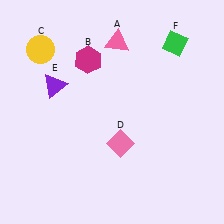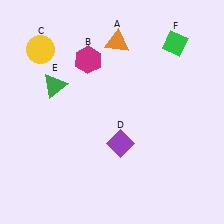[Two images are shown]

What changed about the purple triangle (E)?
In Image 1, E is purple. In Image 2, it changed to green.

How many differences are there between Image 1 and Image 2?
There are 3 differences between the two images.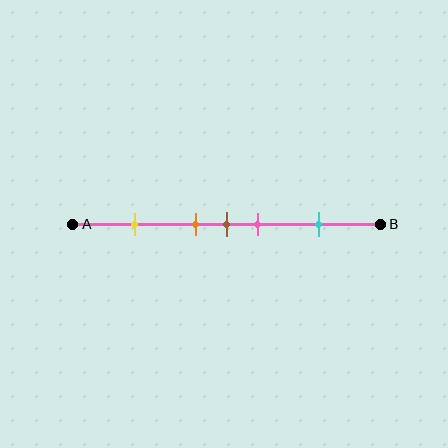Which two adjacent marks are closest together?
The orange and brown marks are the closest adjacent pair.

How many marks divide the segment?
There are 5 marks dividing the segment.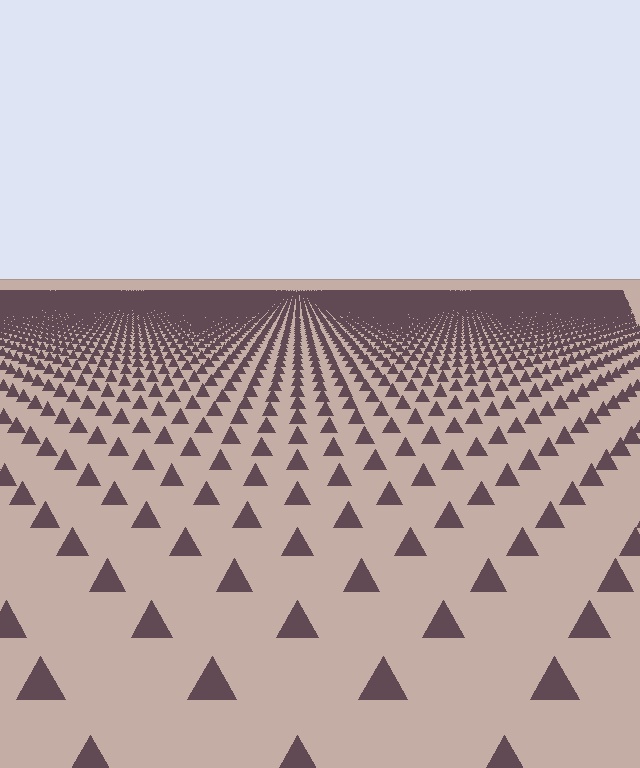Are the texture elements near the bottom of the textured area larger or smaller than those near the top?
Larger. Near the bottom, elements are closer to the viewer and appear at a bigger on-screen size.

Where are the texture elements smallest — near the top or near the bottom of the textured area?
Near the top.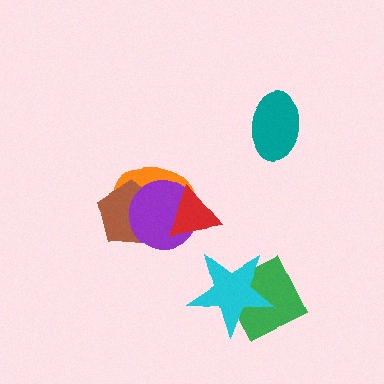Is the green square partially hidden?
Yes, it is partially covered by another shape.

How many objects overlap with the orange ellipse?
3 objects overlap with the orange ellipse.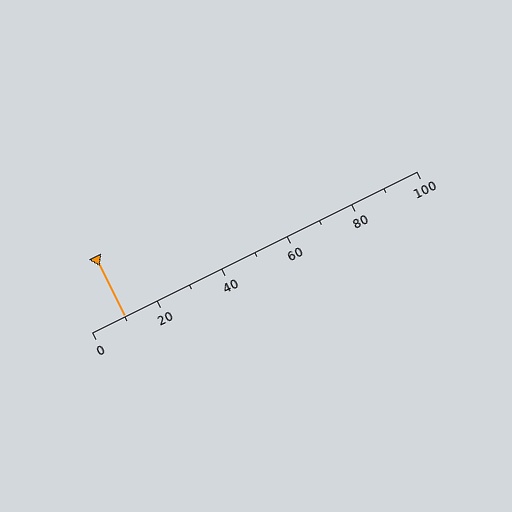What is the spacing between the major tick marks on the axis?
The major ticks are spaced 20 apart.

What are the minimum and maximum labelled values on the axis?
The axis runs from 0 to 100.